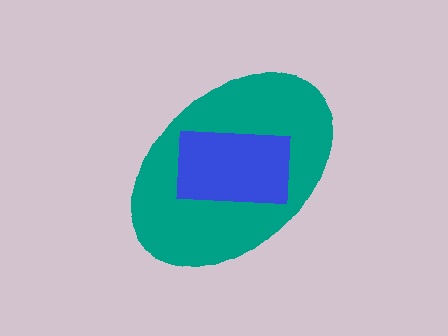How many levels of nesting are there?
2.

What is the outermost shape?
The teal ellipse.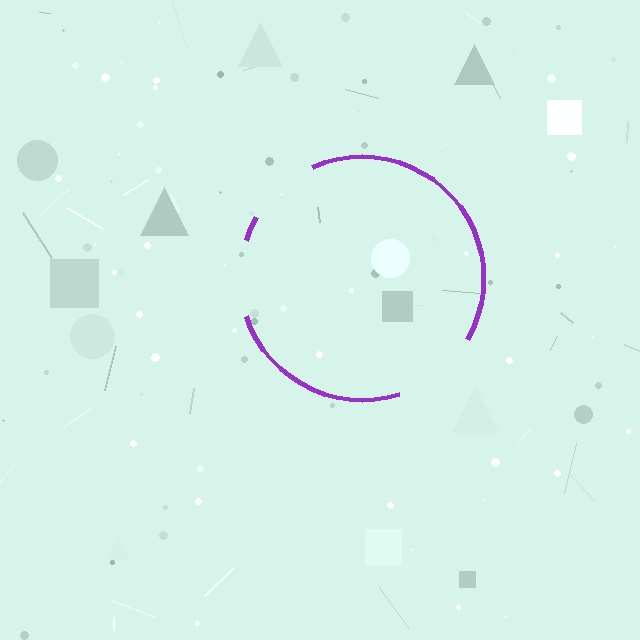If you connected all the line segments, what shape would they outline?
They would outline a circle.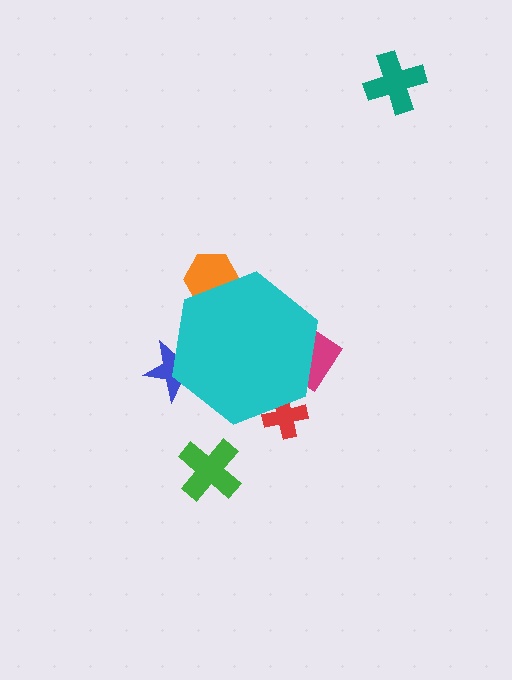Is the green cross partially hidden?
No, the green cross is fully visible.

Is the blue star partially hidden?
Yes, the blue star is partially hidden behind the cyan hexagon.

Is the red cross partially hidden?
Yes, the red cross is partially hidden behind the cyan hexagon.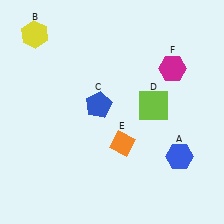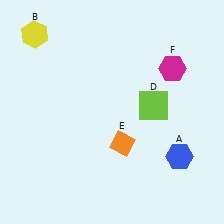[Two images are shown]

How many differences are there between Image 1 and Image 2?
There is 1 difference between the two images.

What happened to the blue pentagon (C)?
The blue pentagon (C) was removed in Image 2. It was in the top-left area of Image 1.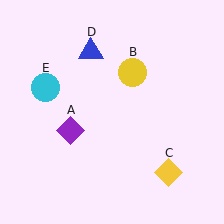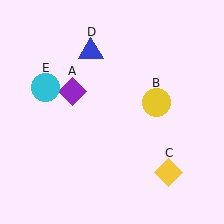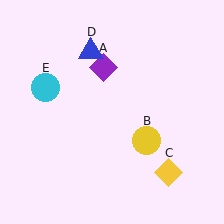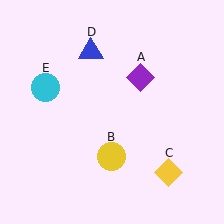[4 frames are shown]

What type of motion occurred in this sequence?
The purple diamond (object A), yellow circle (object B) rotated clockwise around the center of the scene.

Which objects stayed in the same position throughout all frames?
Yellow diamond (object C) and blue triangle (object D) and cyan circle (object E) remained stationary.